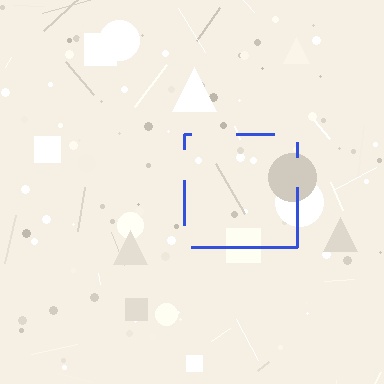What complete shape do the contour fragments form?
The contour fragments form a square.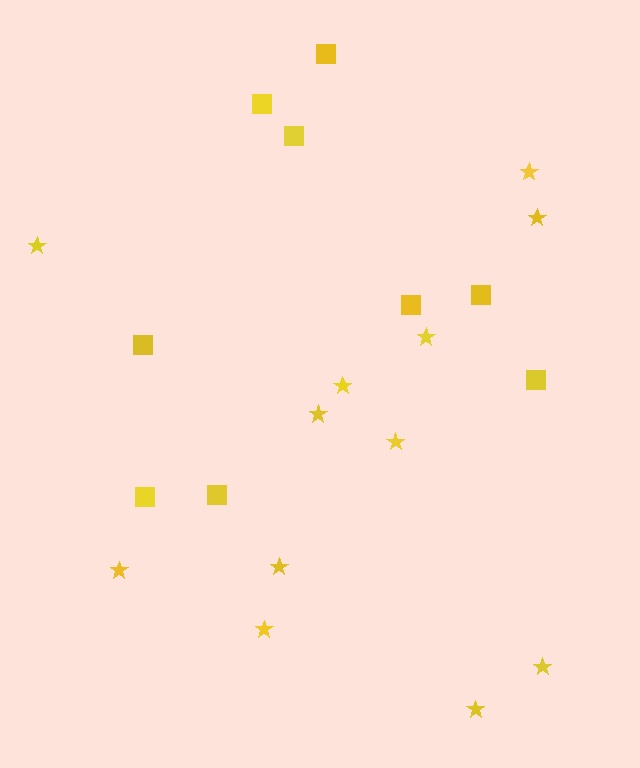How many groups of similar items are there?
There are 2 groups: one group of squares (9) and one group of stars (12).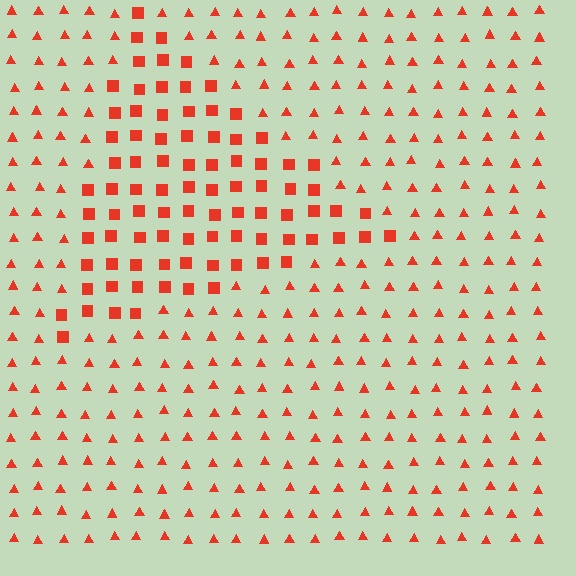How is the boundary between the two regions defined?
The boundary is defined by a change in element shape: squares inside vs. triangles outside. All elements share the same color and spacing.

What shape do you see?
I see a triangle.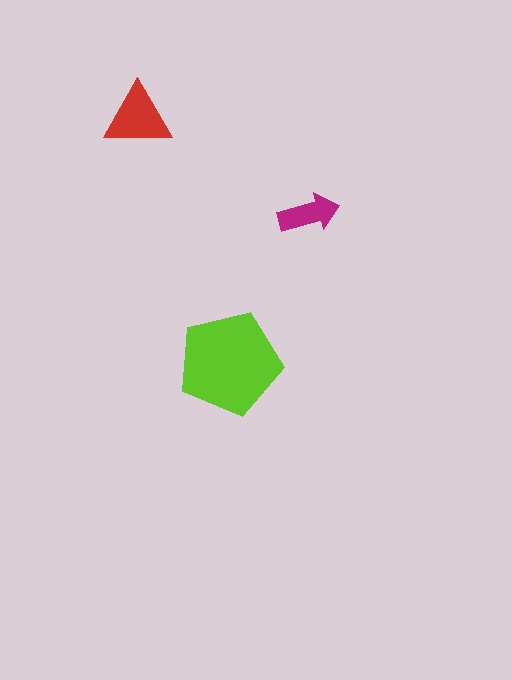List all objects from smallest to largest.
The magenta arrow, the red triangle, the lime pentagon.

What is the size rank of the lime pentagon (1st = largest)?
1st.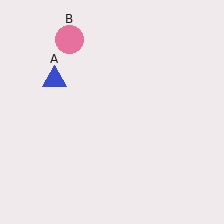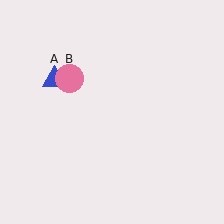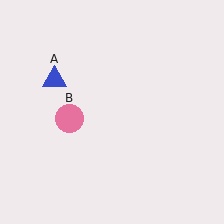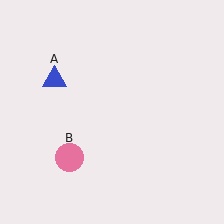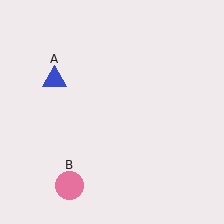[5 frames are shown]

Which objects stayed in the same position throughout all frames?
Blue triangle (object A) remained stationary.